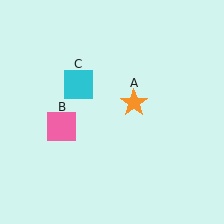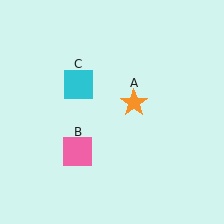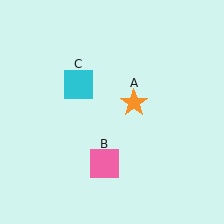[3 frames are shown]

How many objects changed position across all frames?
1 object changed position: pink square (object B).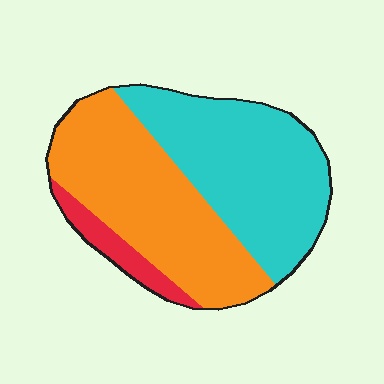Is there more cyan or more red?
Cyan.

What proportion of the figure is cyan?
Cyan takes up between a quarter and a half of the figure.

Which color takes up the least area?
Red, at roughly 10%.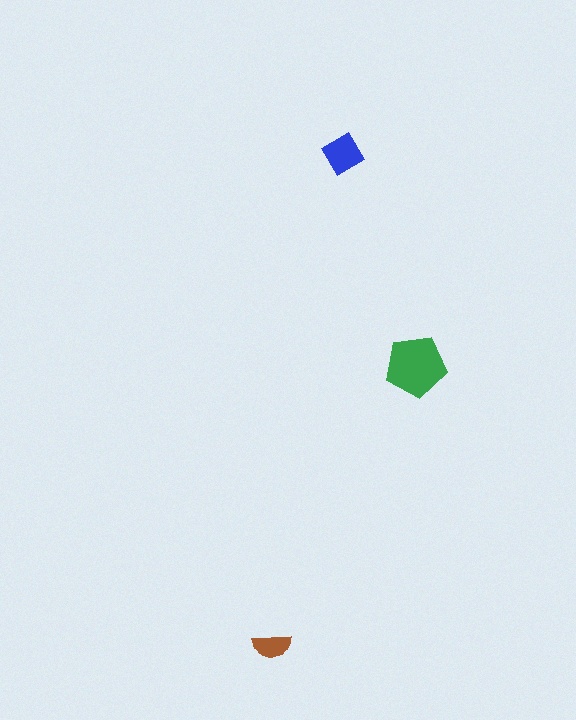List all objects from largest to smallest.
The green pentagon, the blue diamond, the brown semicircle.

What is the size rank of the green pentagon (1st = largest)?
1st.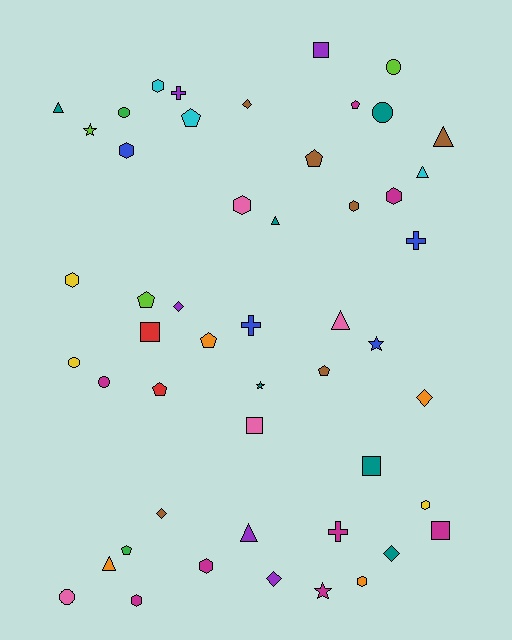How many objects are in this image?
There are 50 objects.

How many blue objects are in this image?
There are 4 blue objects.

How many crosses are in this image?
There are 4 crosses.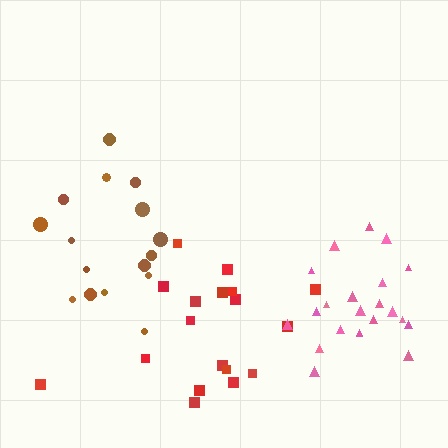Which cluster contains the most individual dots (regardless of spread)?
Pink (22).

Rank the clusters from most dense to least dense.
pink, red, brown.